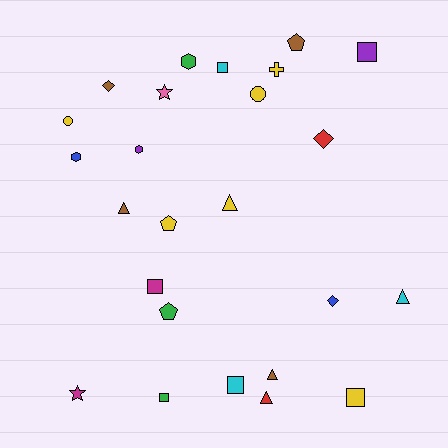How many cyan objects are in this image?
There are 3 cyan objects.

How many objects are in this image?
There are 25 objects.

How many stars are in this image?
There are 2 stars.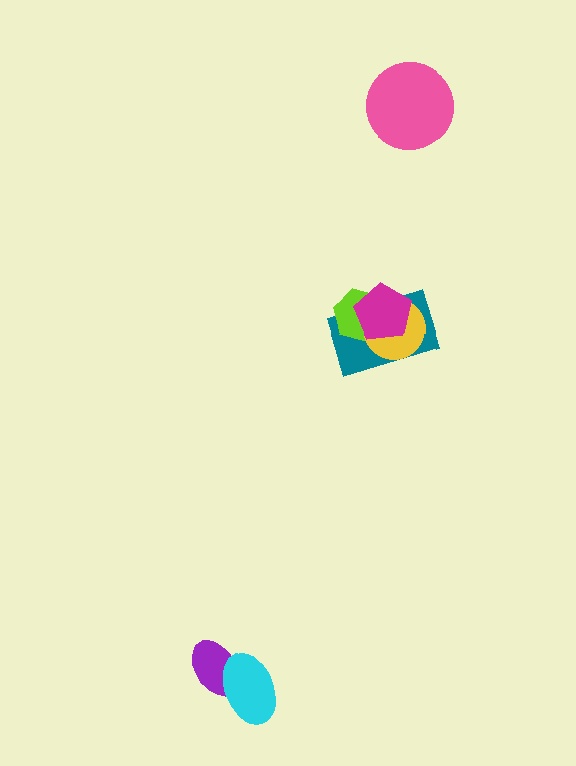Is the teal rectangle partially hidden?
Yes, it is partially covered by another shape.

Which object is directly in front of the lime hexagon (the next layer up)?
The yellow circle is directly in front of the lime hexagon.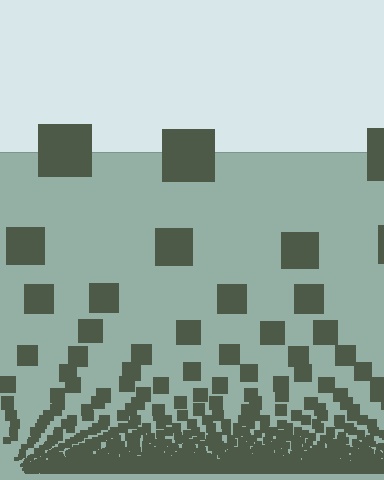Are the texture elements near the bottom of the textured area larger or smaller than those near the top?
Smaller. The gradient is inverted — elements near the bottom are smaller and denser.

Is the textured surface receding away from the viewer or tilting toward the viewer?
The surface appears to tilt toward the viewer. Texture elements get larger and sparser toward the top.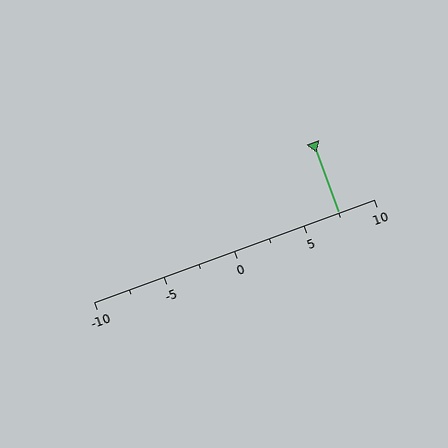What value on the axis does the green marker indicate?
The marker indicates approximately 7.5.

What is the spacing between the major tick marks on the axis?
The major ticks are spaced 5 apart.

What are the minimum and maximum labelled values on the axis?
The axis runs from -10 to 10.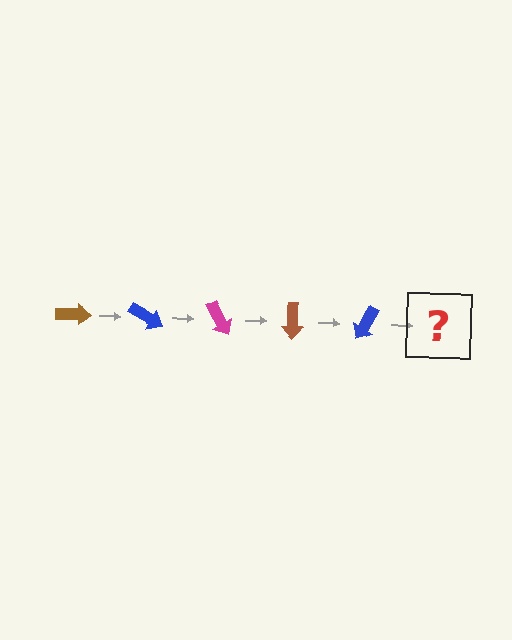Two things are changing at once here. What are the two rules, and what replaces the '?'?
The two rules are that it rotates 30 degrees each step and the color cycles through brown, blue, and magenta. The '?' should be a magenta arrow, rotated 150 degrees from the start.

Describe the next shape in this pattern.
It should be a magenta arrow, rotated 150 degrees from the start.